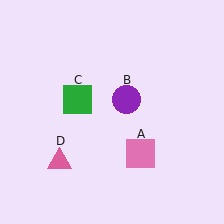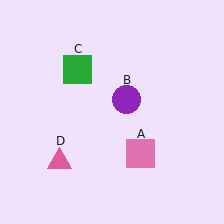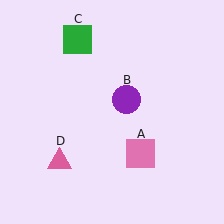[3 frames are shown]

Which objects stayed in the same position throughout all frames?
Pink square (object A) and purple circle (object B) and pink triangle (object D) remained stationary.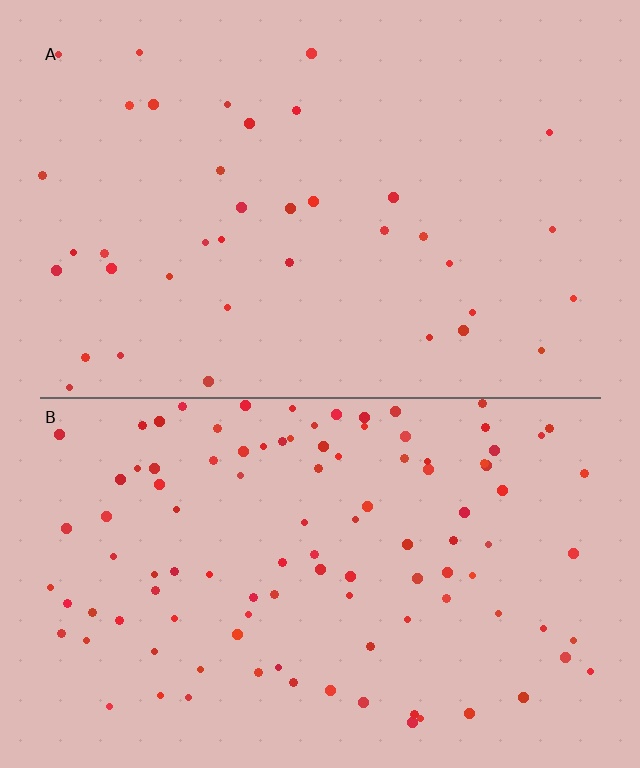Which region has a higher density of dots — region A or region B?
B (the bottom).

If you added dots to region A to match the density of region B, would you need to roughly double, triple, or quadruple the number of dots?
Approximately triple.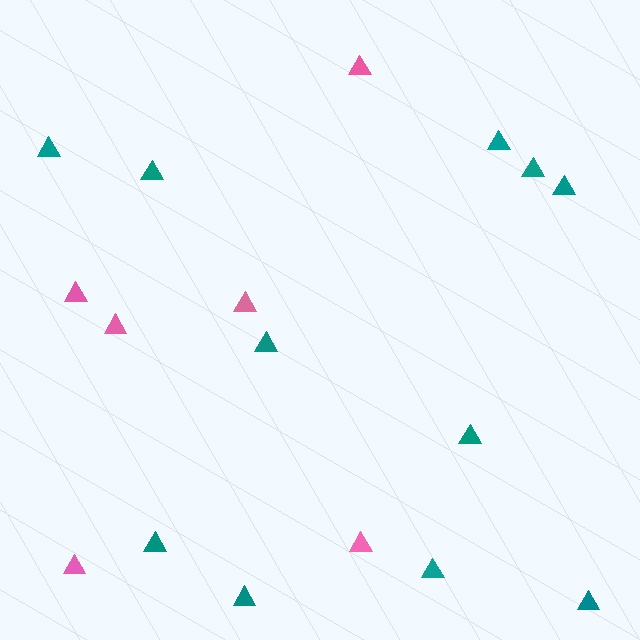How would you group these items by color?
There are 2 groups: one group of pink triangles (6) and one group of teal triangles (11).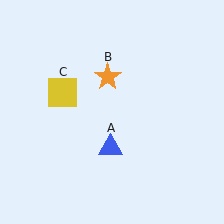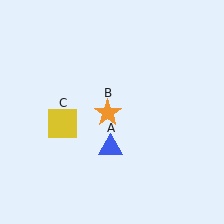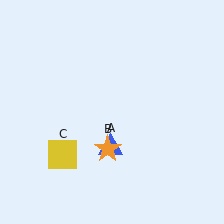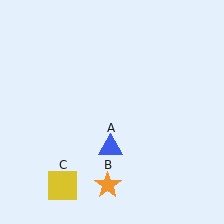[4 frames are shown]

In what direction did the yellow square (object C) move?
The yellow square (object C) moved down.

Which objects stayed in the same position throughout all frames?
Blue triangle (object A) remained stationary.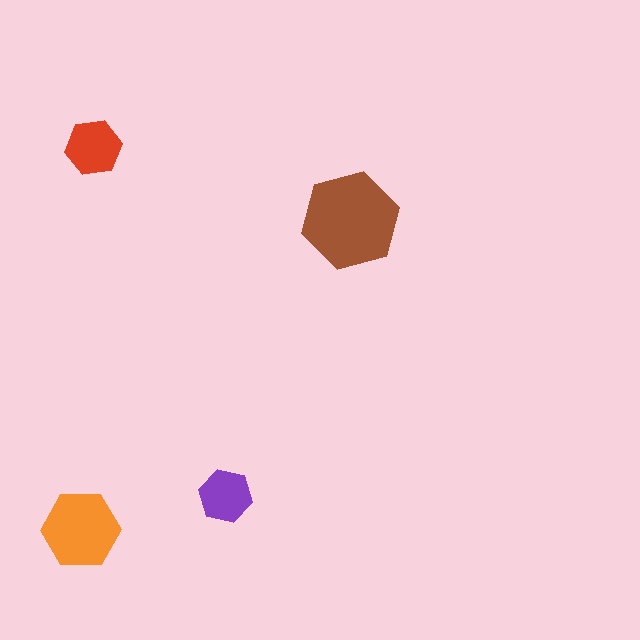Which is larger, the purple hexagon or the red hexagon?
The red one.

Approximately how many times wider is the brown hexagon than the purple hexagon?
About 2 times wider.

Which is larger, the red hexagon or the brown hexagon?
The brown one.